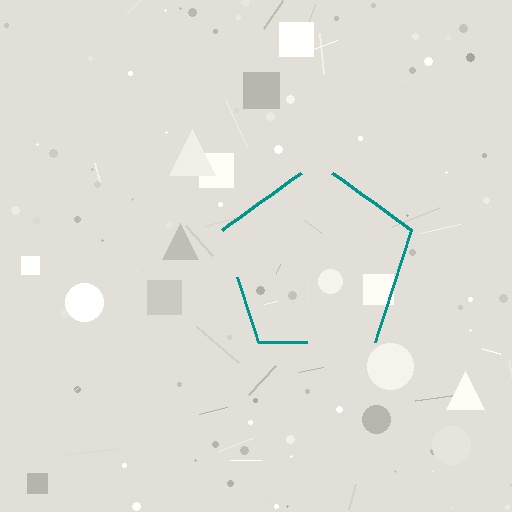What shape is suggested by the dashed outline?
The dashed outline suggests a pentagon.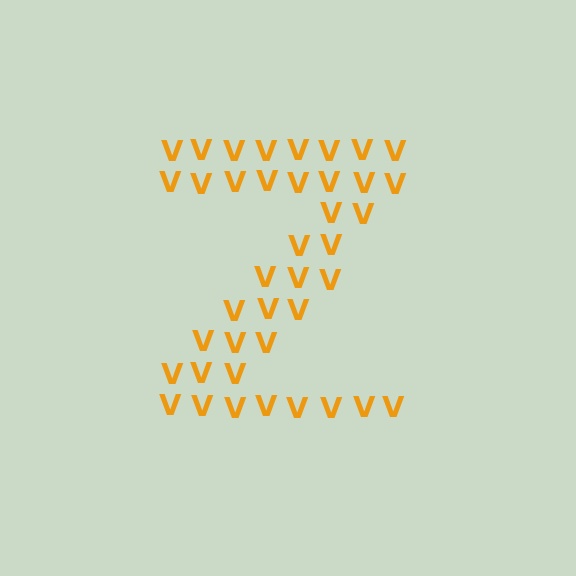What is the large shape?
The large shape is the letter Z.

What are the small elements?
The small elements are letter V's.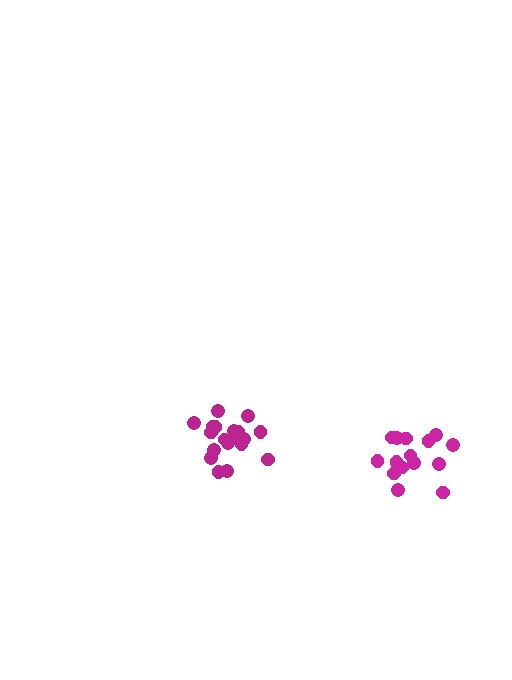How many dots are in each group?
Group 1: 19 dots, Group 2: 16 dots (35 total).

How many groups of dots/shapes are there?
There are 2 groups.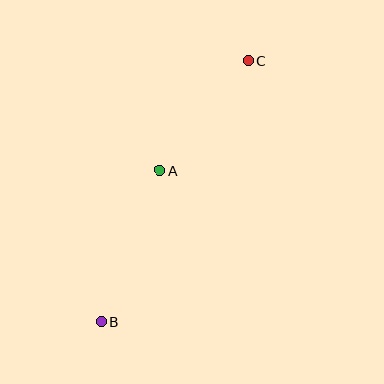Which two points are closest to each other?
Points A and C are closest to each other.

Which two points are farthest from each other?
Points B and C are farthest from each other.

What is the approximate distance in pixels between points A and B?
The distance between A and B is approximately 162 pixels.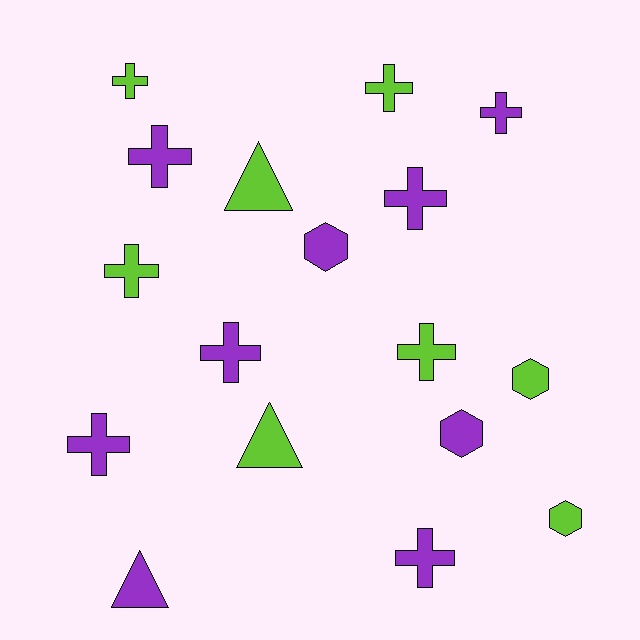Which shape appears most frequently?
Cross, with 10 objects.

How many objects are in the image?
There are 17 objects.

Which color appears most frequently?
Purple, with 9 objects.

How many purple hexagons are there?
There are 2 purple hexagons.